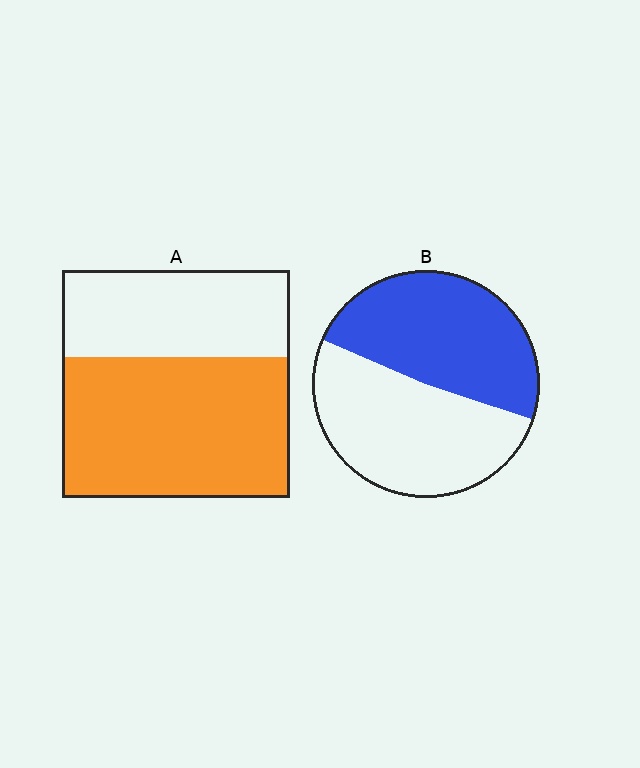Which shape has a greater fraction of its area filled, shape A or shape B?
Shape A.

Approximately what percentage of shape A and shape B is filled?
A is approximately 60% and B is approximately 50%.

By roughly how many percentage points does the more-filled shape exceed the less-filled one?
By roughly 15 percentage points (A over B).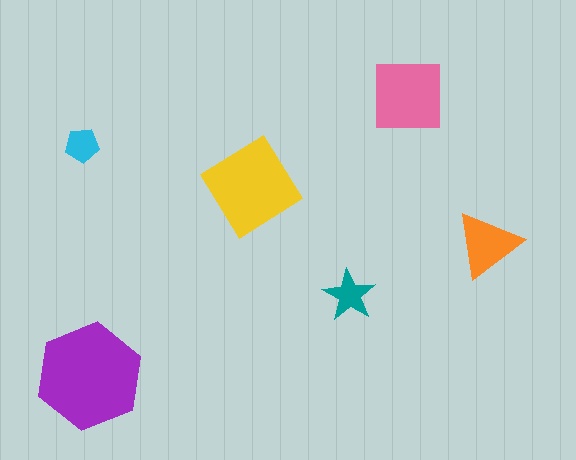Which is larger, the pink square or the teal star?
The pink square.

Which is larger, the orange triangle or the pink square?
The pink square.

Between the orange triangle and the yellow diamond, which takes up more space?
The yellow diamond.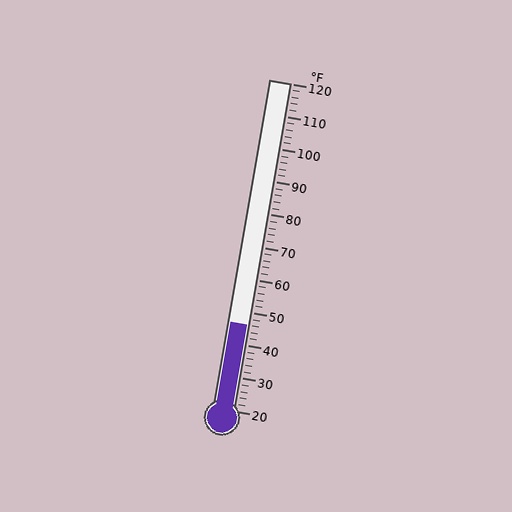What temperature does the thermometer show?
The thermometer shows approximately 46°F.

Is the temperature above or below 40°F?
The temperature is above 40°F.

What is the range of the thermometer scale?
The thermometer scale ranges from 20°F to 120°F.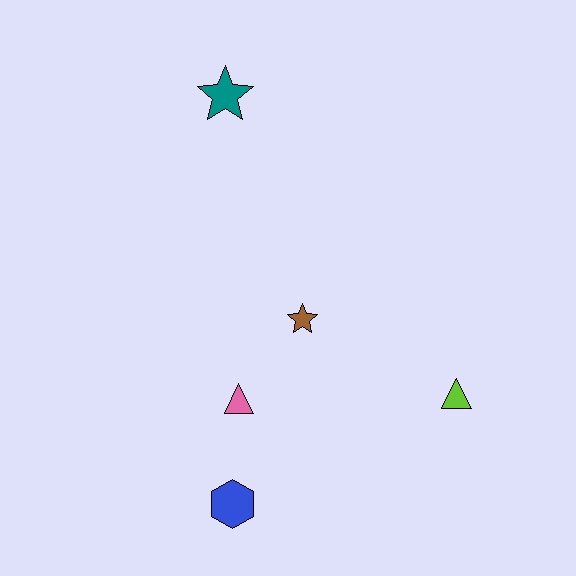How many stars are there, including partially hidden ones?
There are 2 stars.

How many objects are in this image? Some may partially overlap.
There are 5 objects.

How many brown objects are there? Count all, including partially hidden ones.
There is 1 brown object.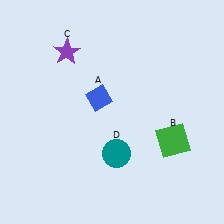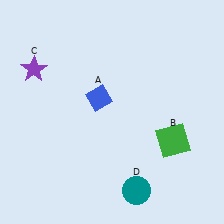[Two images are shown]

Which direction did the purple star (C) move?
The purple star (C) moved left.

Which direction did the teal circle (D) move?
The teal circle (D) moved down.